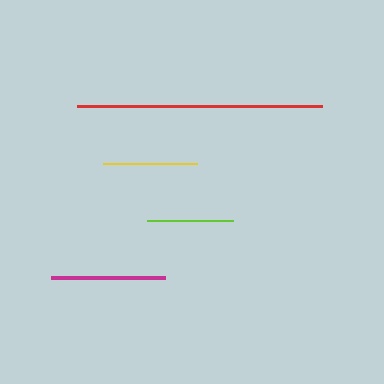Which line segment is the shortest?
The lime line is the shortest at approximately 86 pixels.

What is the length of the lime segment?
The lime segment is approximately 86 pixels long.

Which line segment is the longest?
The red line is the longest at approximately 246 pixels.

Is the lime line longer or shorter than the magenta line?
The magenta line is longer than the lime line.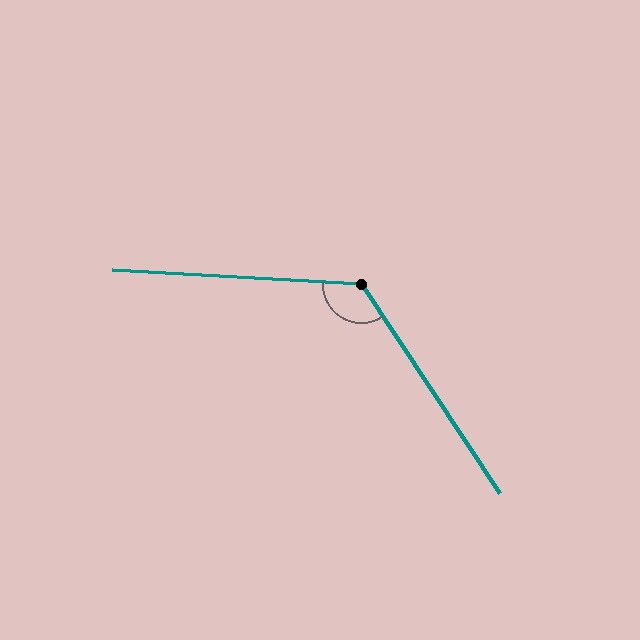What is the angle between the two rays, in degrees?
Approximately 127 degrees.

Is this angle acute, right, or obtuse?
It is obtuse.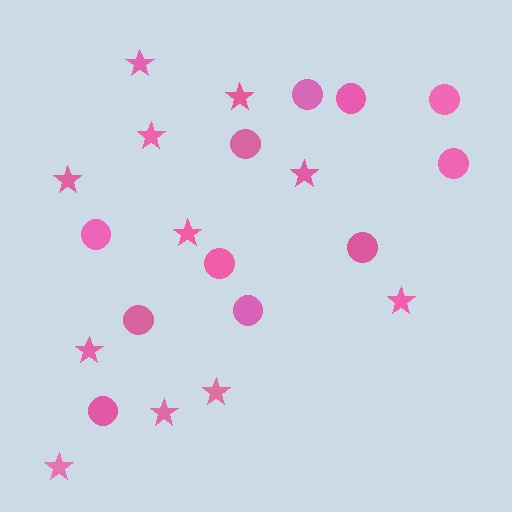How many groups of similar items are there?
There are 2 groups: one group of circles (11) and one group of stars (11).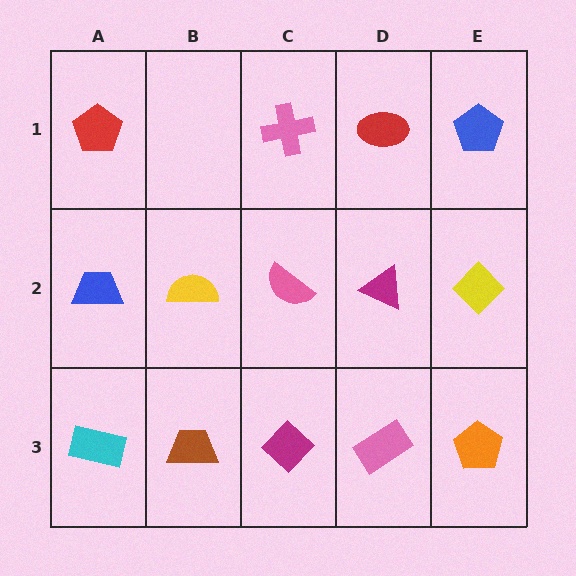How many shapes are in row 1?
4 shapes.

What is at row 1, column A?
A red pentagon.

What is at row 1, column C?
A pink cross.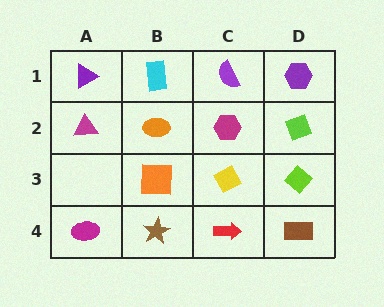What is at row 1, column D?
A purple hexagon.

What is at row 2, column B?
An orange ellipse.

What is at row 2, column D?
A lime diamond.